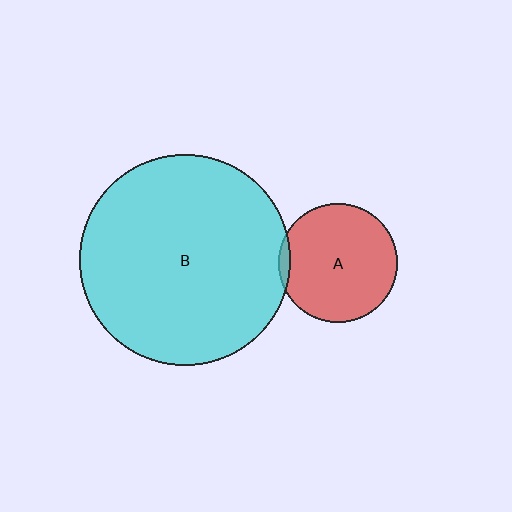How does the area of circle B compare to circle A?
Approximately 3.2 times.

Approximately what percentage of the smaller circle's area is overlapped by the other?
Approximately 5%.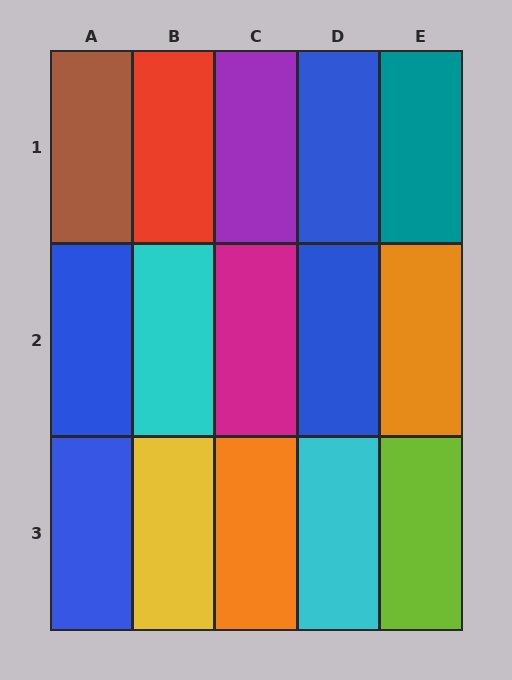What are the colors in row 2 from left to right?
Blue, cyan, magenta, blue, orange.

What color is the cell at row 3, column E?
Lime.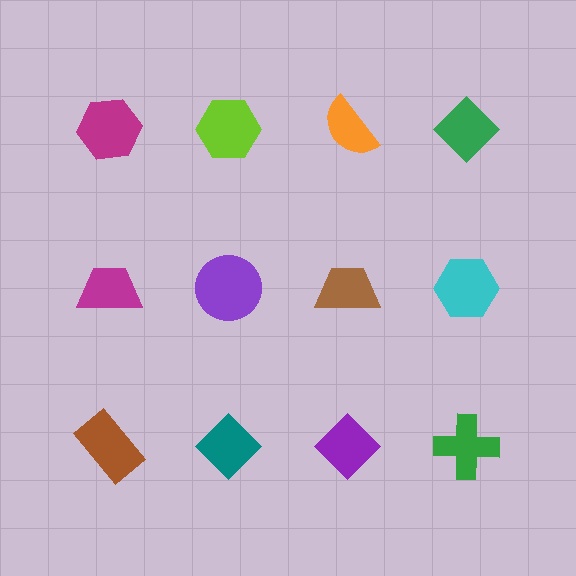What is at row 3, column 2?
A teal diamond.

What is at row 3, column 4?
A green cross.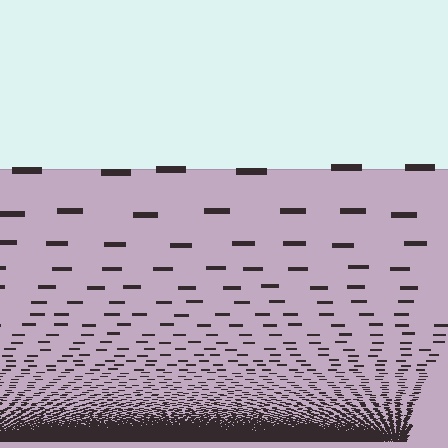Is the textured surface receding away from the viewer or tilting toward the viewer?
The surface appears to tilt toward the viewer. Texture elements get larger and sparser toward the top.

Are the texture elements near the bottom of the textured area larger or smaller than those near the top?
Smaller. The gradient is inverted — elements near the bottom are smaller and denser.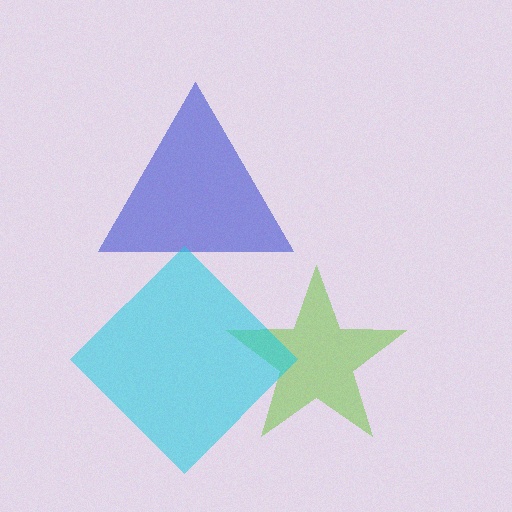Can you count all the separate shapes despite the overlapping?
Yes, there are 3 separate shapes.